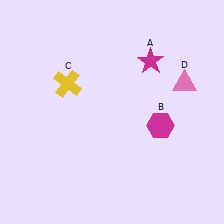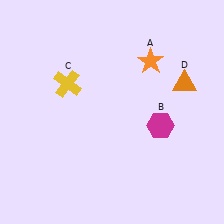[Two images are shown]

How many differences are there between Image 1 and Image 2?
There are 2 differences between the two images.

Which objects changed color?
A changed from magenta to orange. D changed from pink to orange.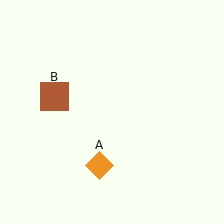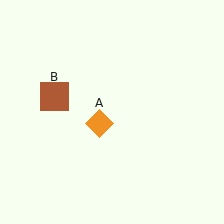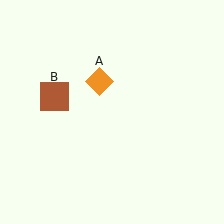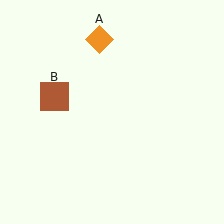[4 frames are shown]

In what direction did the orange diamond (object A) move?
The orange diamond (object A) moved up.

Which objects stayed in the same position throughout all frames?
Brown square (object B) remained stationary.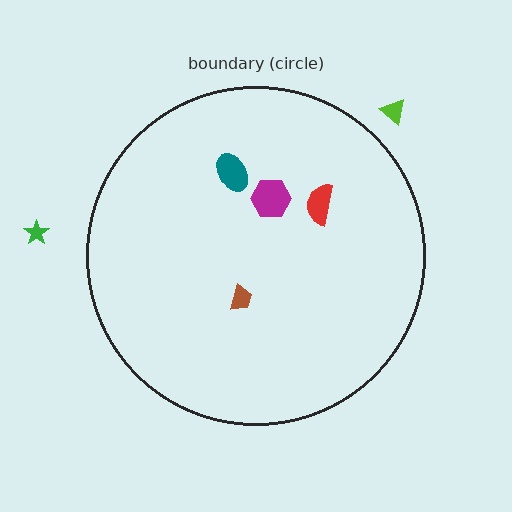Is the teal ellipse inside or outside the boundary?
Inside.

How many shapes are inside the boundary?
4 inside, 2 outside.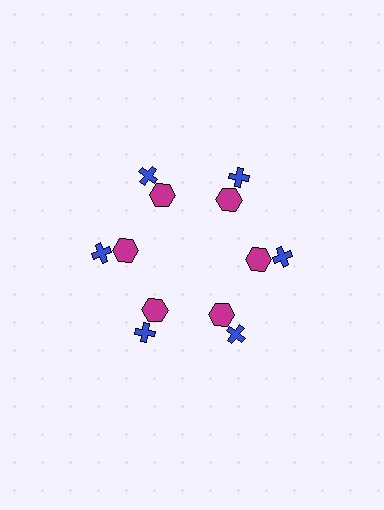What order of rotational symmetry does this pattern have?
This pattern has 6-fold rotational symmetry.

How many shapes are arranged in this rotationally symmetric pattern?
There are 12 shapes, arranged in 6 groups of 2.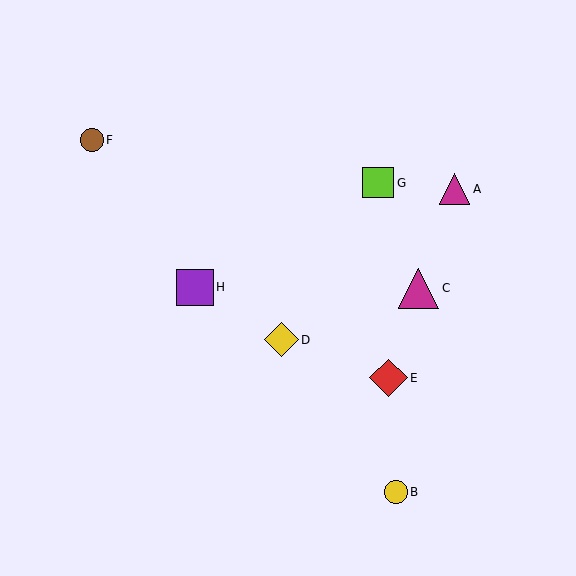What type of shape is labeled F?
Shape F is a brown circle.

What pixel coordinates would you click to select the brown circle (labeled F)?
Click at (92, 140) to select the brown circle F.